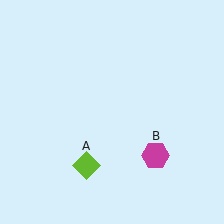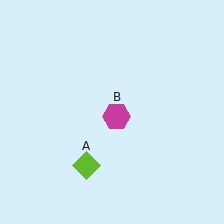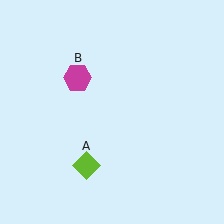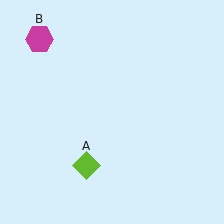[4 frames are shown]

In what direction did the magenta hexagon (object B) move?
The magenta hexagon (object B) moved up and to the left.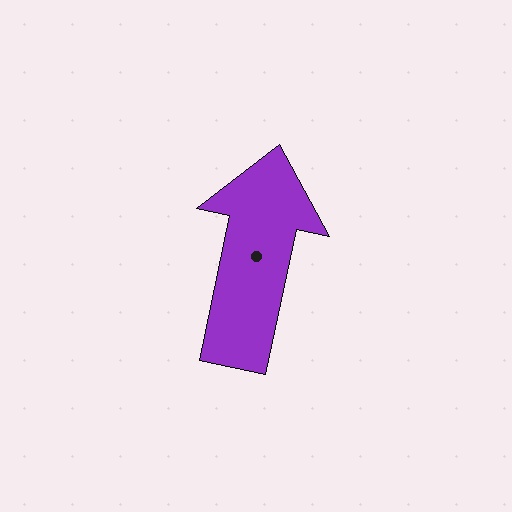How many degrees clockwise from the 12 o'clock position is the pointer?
Approximately 12 degrees.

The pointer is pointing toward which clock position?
Roughly 12 o'clock.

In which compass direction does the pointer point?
North.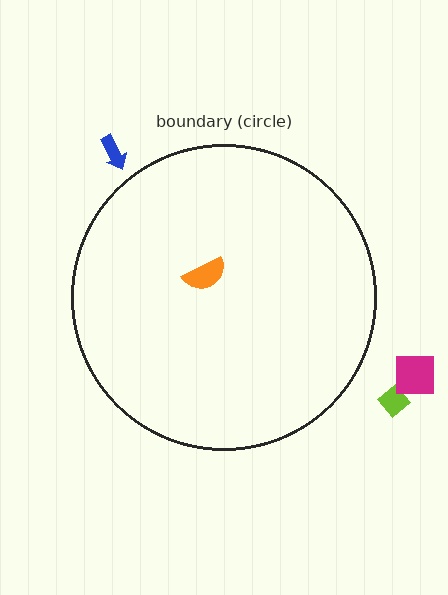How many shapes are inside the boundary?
1 inside, 3 outside.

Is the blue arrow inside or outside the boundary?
Outside.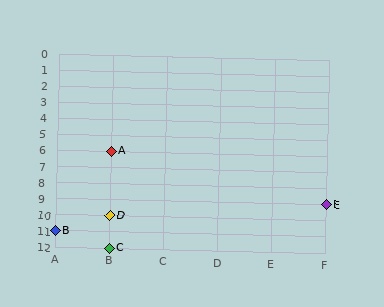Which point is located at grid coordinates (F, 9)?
Point E is at (F, 9).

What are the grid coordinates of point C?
Point C is at grid coordinates (B, 12).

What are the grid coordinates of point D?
Point D is at grid coordinates (B, 10).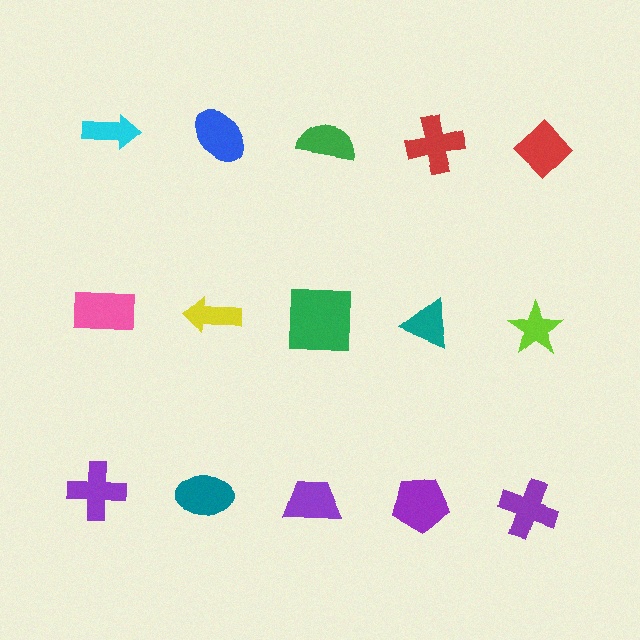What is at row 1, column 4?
A red cross.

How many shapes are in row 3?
5 shapes.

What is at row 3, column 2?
A teal ellipse.